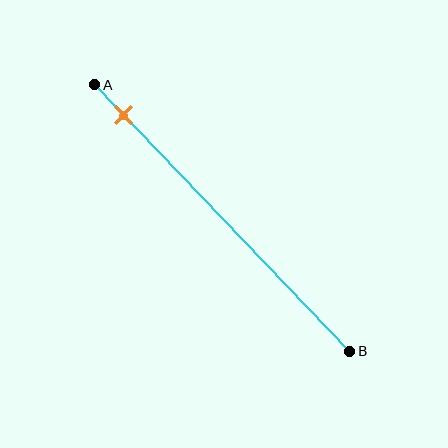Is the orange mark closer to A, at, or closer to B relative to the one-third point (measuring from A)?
The orange mark is closer to point A than the one-third point of segment AB.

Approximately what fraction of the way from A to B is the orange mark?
The orange mark is approximately 10% of the way from A to B.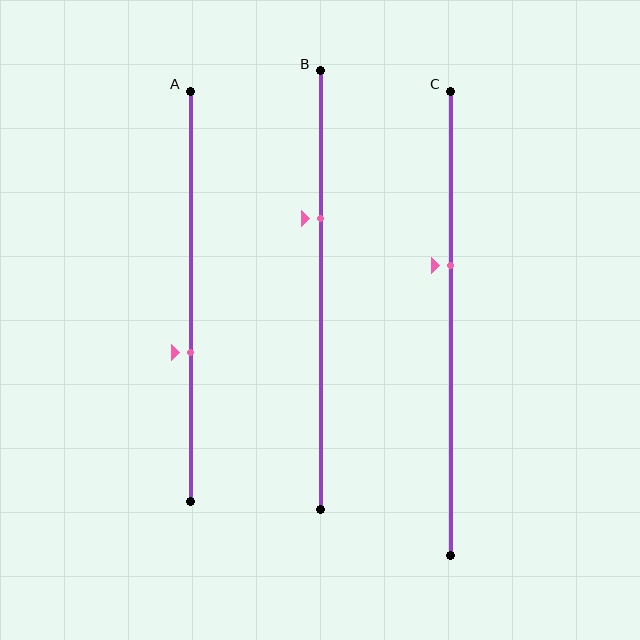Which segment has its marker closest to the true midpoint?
Segment C has its marker closest to the true midpoint.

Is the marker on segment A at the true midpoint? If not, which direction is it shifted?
No, the marker on segment A is shifted downward by about 14% of the segment length.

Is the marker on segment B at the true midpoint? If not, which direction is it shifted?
No, the marker on segment B is shifted upward by about 16% of the segment length.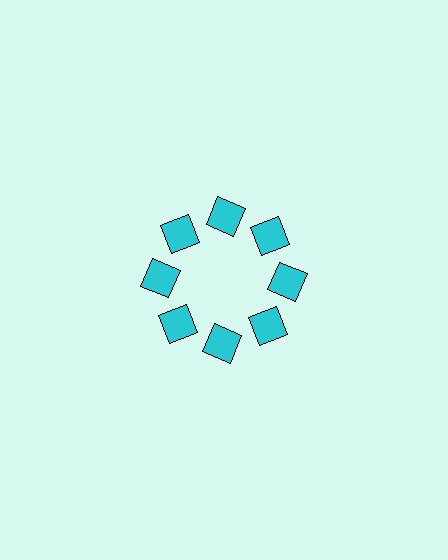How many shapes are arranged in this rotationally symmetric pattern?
There are 8 shapes, arranged in 8 groups of 1.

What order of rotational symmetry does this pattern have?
This pattern has 8-fold rotational symmetry.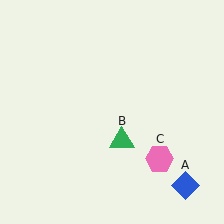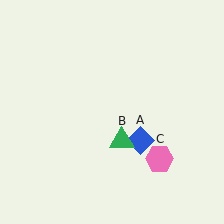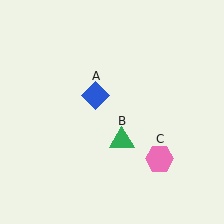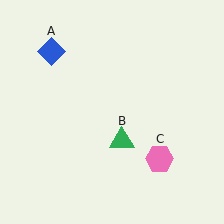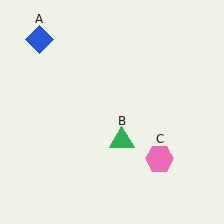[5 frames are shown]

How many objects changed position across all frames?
1 object changed position: blue diamond (object A).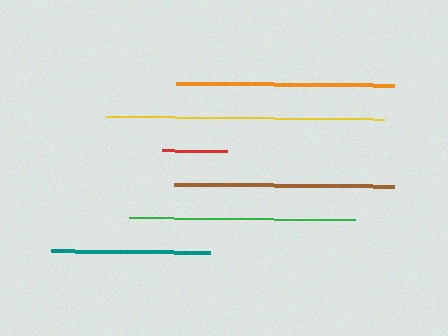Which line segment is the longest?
The yellow line is the longest at approximately 279 pixels.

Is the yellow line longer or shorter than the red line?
The yellow line is longer than the red line.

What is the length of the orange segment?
The orange segment is approximately 218 pixels long.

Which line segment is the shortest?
The red line is the shortest at approximately 65 pixels.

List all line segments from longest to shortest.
From longest to shortest: yellow, green, brown, orange, teal, red.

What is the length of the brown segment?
The brown segment is approximately 219 pixels long.